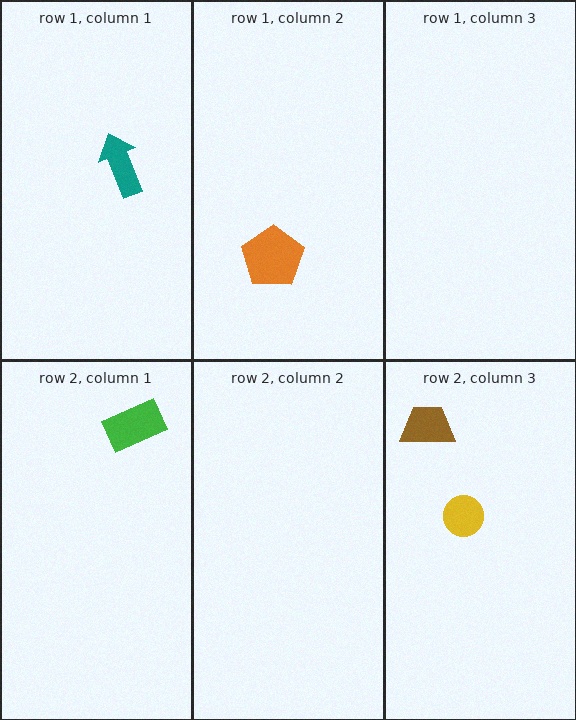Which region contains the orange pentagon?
The row 1, column 2 region.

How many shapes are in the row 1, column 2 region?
1.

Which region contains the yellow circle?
The row 2, column 3 region.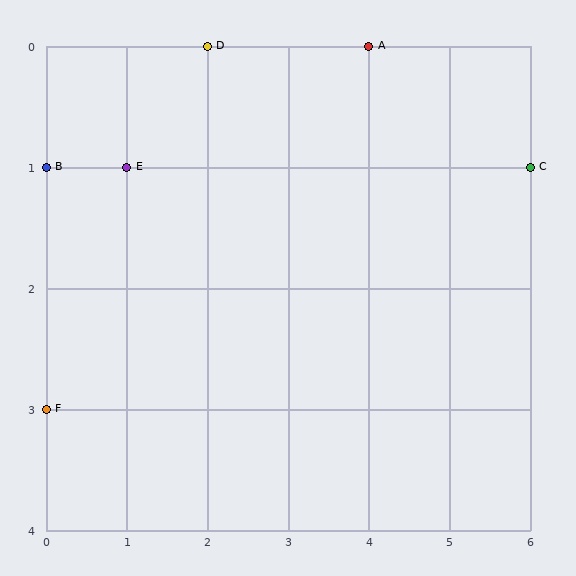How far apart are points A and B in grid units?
Points A and B are 4 columns and 1 row apart (about 4.1 grid units diagonally).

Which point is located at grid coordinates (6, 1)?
Point C is at (6, 1).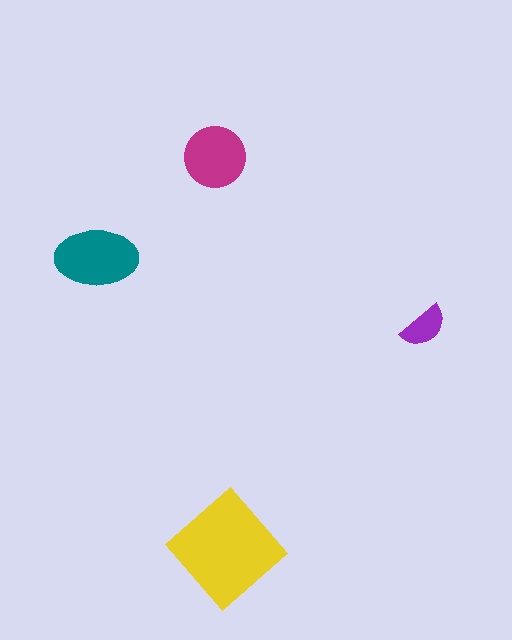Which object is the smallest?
The purple semicircle.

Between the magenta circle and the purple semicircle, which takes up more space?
The magenta circle.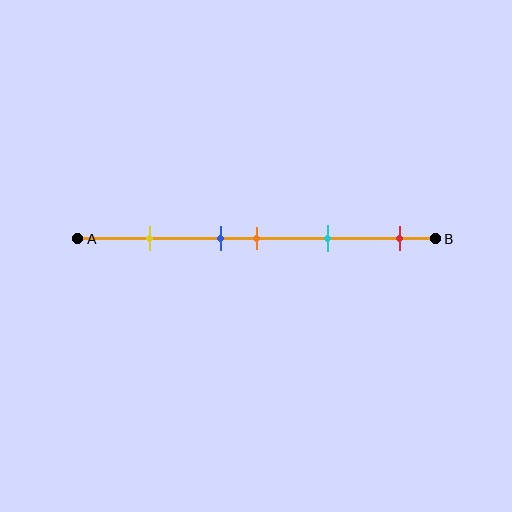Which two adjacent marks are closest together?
The blue and orange marks are the closest adjacent pair.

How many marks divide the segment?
There are 5 marks dividing the segment.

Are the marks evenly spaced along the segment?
No, the marks are not evenly spaced.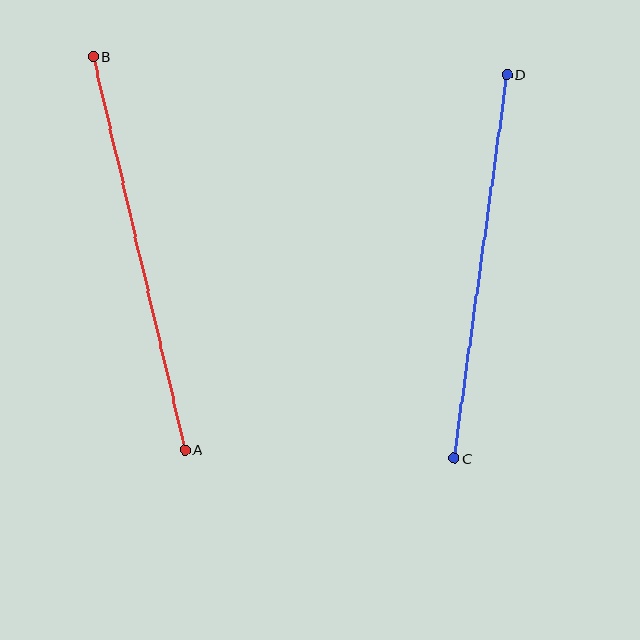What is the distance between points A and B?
The distance is approximately 404 pixels.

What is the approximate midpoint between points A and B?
The midpoint is at approximately (139, 253) pixels.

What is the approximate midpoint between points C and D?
The midpoint is at approximately (481, 266) pixels.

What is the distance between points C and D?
The distance is approximately 387 pixels.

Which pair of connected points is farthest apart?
Points A and B are farthest apart.